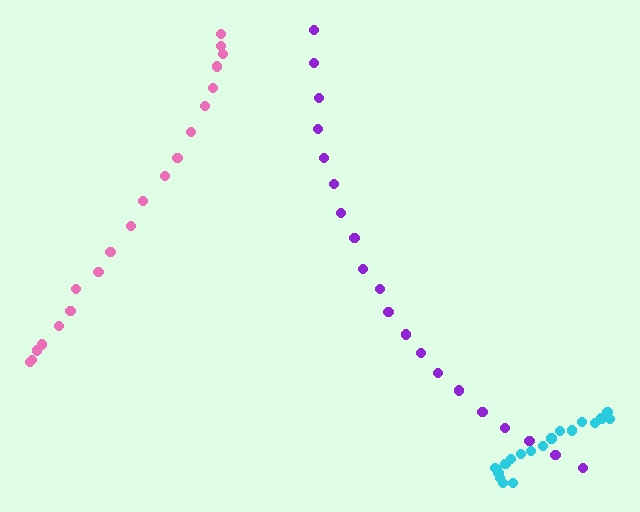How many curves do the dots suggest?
There are 3 distinct paths.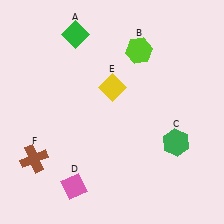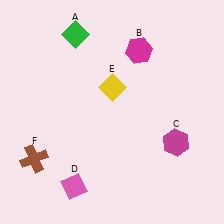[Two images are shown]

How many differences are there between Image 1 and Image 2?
There are 2 differences between the two images.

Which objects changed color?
B changed from lime to magenta. C changed from green to magenta.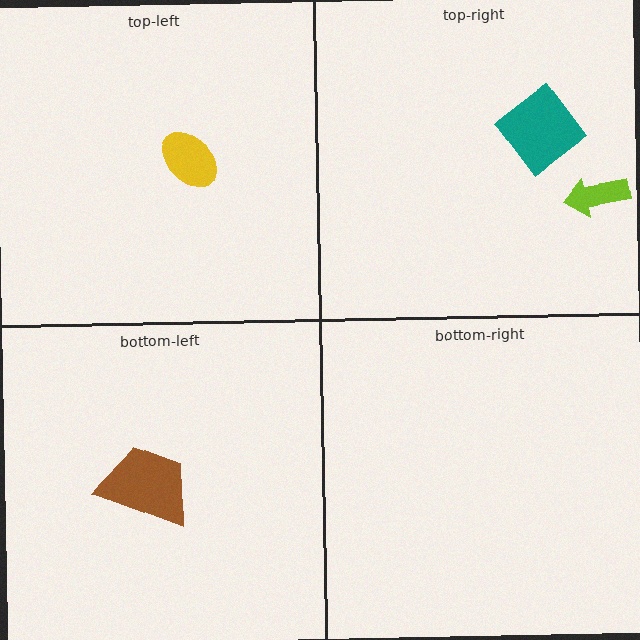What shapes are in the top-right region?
The teal diamond, the lime arrow.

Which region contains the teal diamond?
The top-right region.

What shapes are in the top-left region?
The yellow ellipse.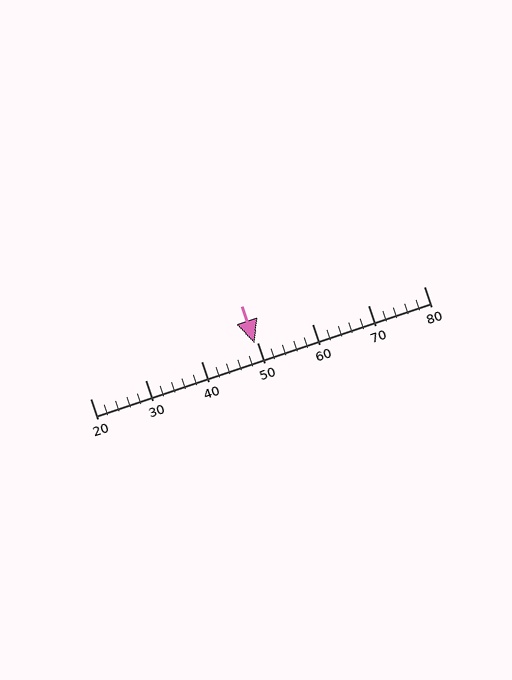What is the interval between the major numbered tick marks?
The major tick marks are spaced 10 units apart.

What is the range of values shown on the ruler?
The ruler shows values from 20 to 80.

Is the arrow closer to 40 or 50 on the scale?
The arrow is closer to 50.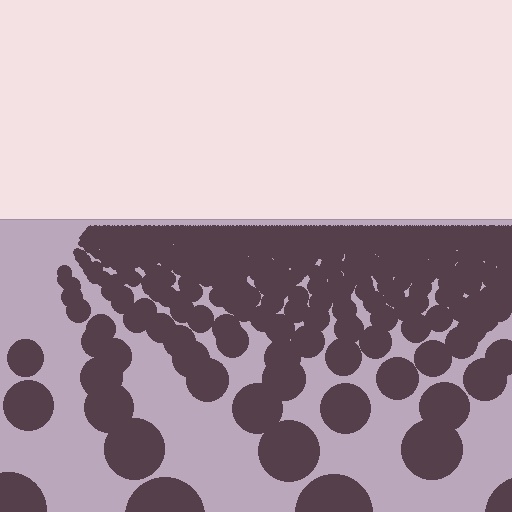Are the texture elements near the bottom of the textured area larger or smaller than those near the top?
Larger. Near the bottom, elements are closer to the viewer and appear at a bigger on-screen size.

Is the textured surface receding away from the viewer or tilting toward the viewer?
The surface is receding away from the viewer. Texture elements get smaller and denser toward the top.